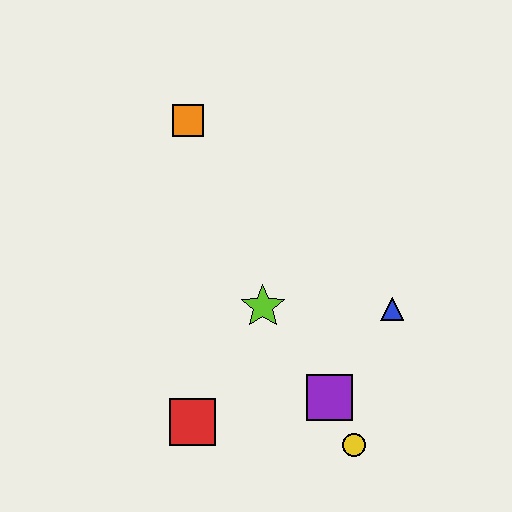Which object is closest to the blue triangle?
The purple square is closest to the blue triangle.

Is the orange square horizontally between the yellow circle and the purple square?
No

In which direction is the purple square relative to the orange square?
The purple square is below the orange square.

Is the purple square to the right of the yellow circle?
No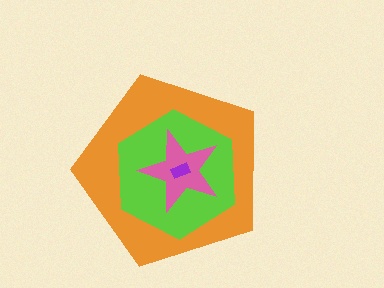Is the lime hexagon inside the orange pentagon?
Yes.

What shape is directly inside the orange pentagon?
The lime hexagon.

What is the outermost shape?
The orange pentagon.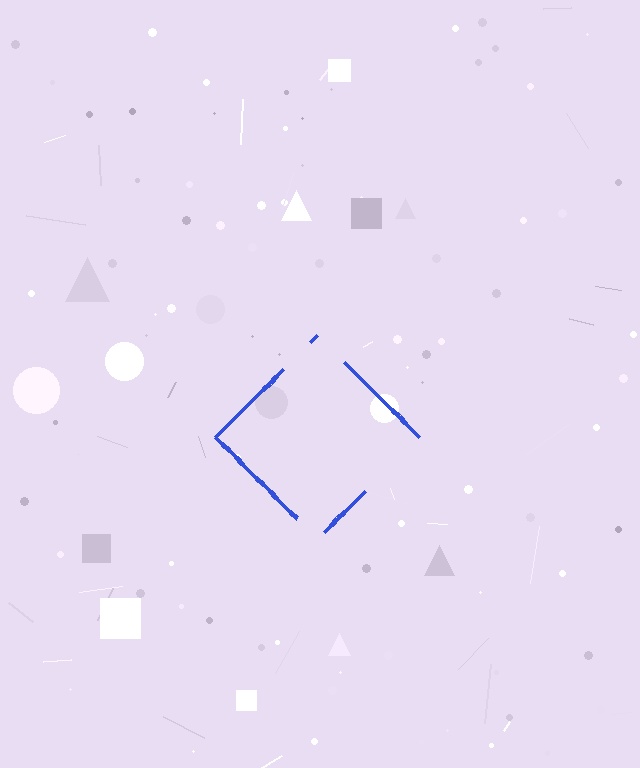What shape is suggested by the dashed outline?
The dashed outline suggests a diamond.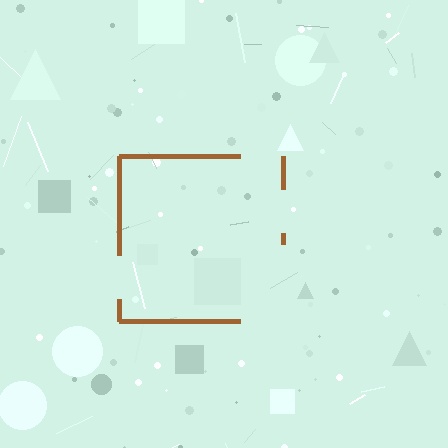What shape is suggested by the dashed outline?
The dashed outline suggests a square.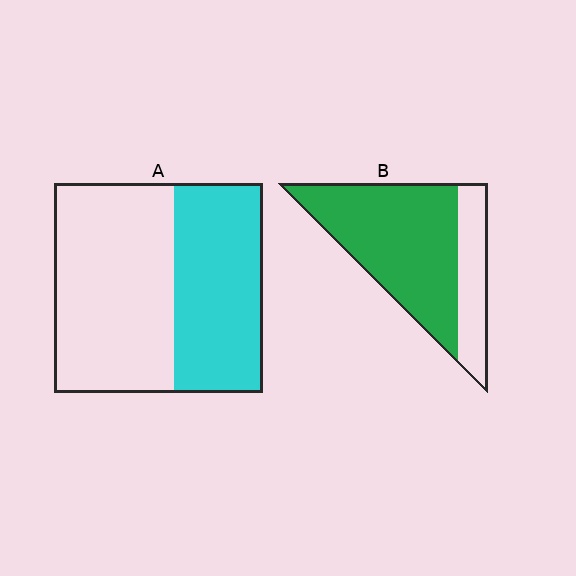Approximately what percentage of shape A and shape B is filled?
A is approximately 45% and B is approximately 75%.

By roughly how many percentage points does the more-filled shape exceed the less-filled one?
By roughly 30 percentage points (B over A).